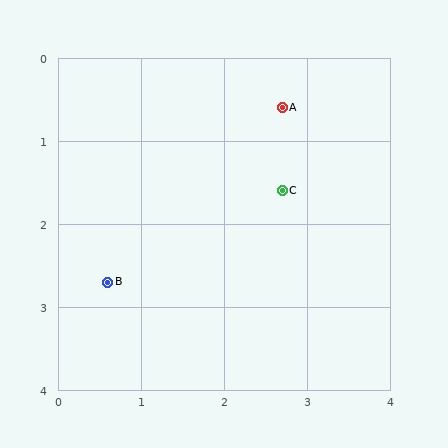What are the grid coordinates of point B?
Point B is at approximately (0.6, 2.7).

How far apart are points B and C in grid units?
Points B and C are about 2.4 grid units apart.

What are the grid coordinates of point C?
Point C is at approximately (2.7, 1.6).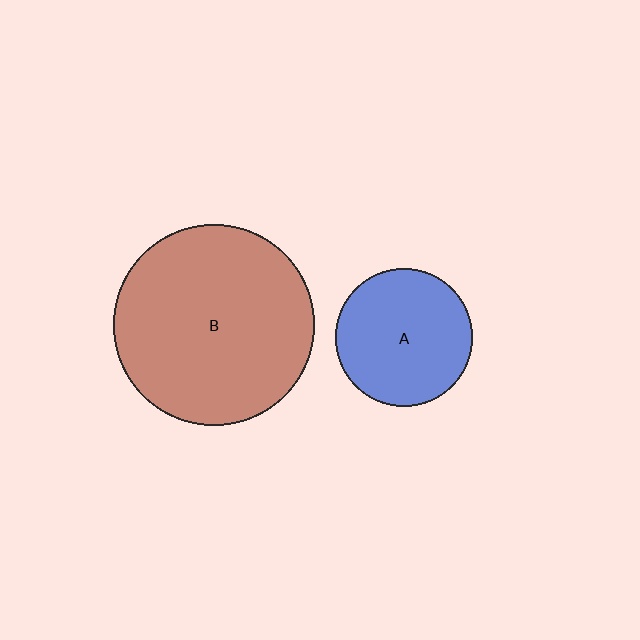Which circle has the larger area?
Circle B (brown).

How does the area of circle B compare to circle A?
Approximately 2.1 times.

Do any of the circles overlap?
No, none of the circles overlap.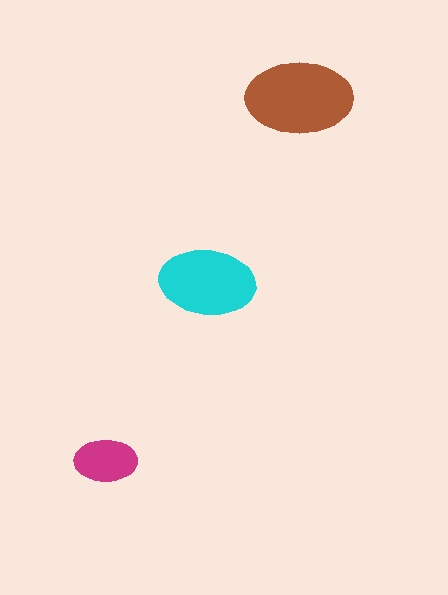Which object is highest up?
The brown ellipse is topmost.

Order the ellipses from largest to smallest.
the brown one, the cyan one, the magenta one.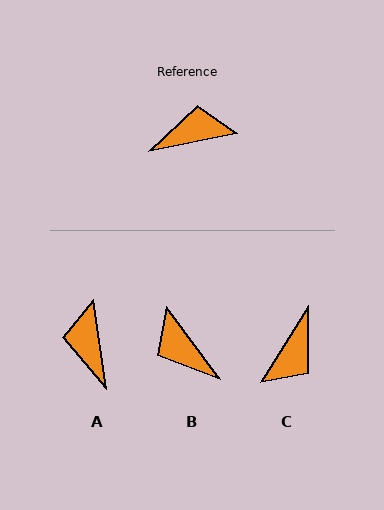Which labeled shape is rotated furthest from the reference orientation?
C, about 133 degrees away.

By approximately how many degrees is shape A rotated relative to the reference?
Approximately 87 degrees counter-clockwise.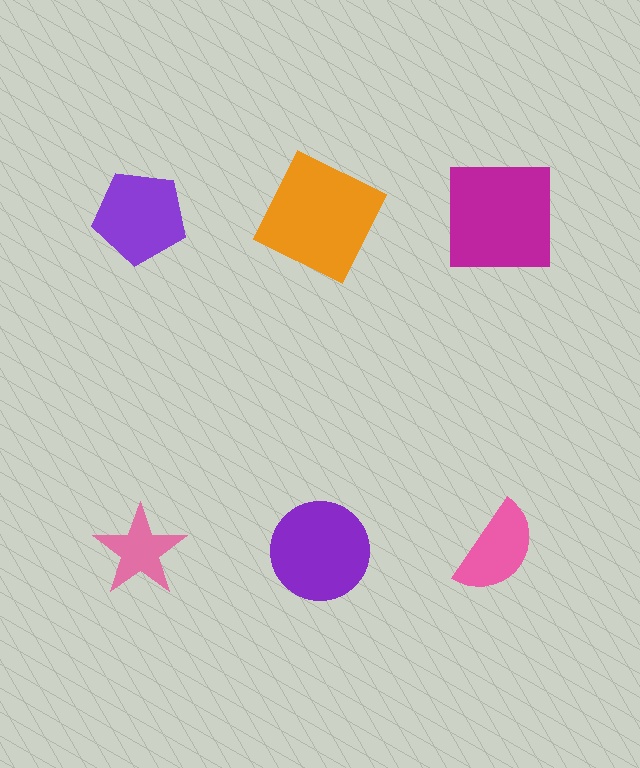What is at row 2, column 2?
A purple circle.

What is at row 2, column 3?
A pink semicircle.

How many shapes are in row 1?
3 shapes.